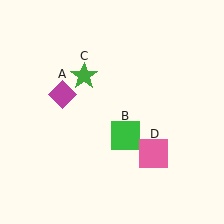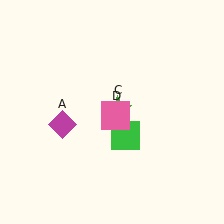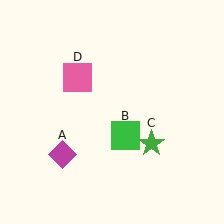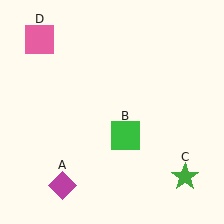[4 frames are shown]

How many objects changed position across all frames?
3 objects changed position: magenta diamond (object A), green star (object C), pink square (object D).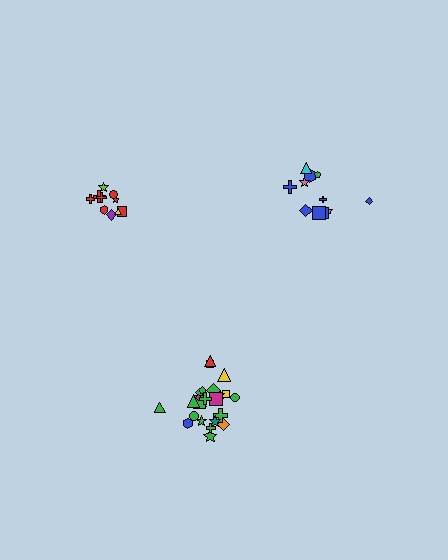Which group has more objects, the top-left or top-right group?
The top-right group.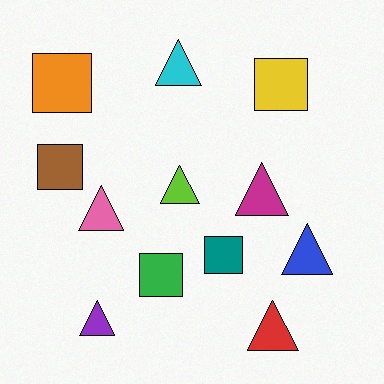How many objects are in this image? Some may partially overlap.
There are 12 objects.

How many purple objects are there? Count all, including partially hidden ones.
There is 1 purple object.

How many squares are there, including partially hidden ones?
There are 5 squares.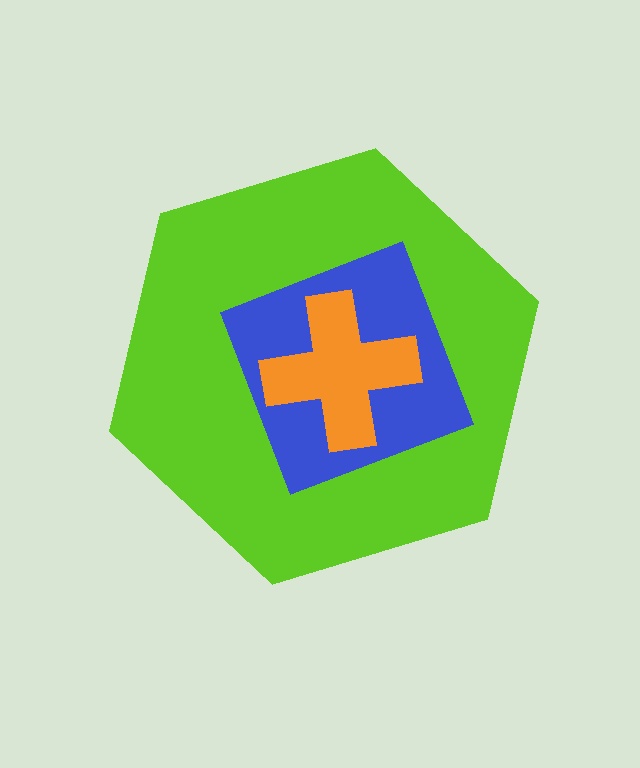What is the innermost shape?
The orange cross.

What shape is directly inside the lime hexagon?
The blue square.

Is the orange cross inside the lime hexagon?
Yes.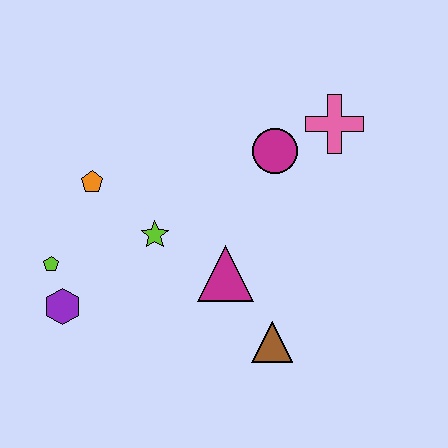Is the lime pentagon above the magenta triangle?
Yes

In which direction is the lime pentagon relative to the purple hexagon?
The lime pentagon is above the purple hexagon.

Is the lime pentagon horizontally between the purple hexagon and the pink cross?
No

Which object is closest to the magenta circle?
The pink cross is closest to the magenta circle.